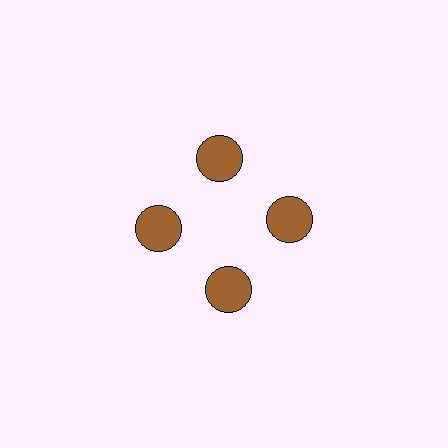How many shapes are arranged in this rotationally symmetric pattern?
There are 4 shapes, arranged in 4 groups of 1.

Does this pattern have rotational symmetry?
Yes, this pattern has 4-fold rotational symmetry. It looks the same after rotating 90 degrees around the center.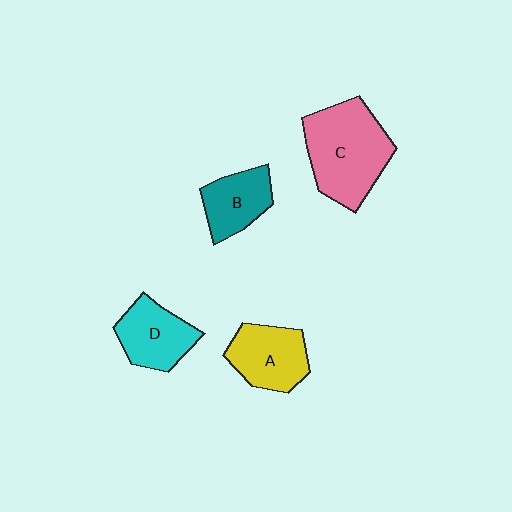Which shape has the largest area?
Shape C (pink).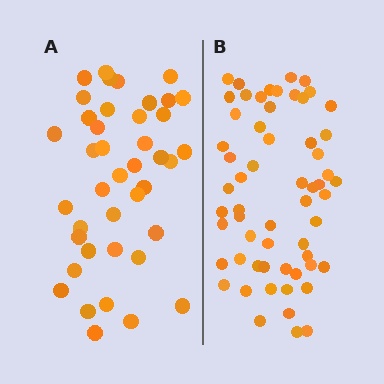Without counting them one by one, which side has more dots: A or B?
Region B (the right region) has more dots.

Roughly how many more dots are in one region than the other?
Region B has approximately 20 more dots than region A.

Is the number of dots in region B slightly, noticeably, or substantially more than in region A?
Region B has noticeably more, but not dramatically so. The ratio is roughly 1.4 to 1.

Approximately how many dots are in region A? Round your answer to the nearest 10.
About 40 dots. (The exact count is 41, which rounds to 40.)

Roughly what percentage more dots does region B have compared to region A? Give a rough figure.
About 45% more.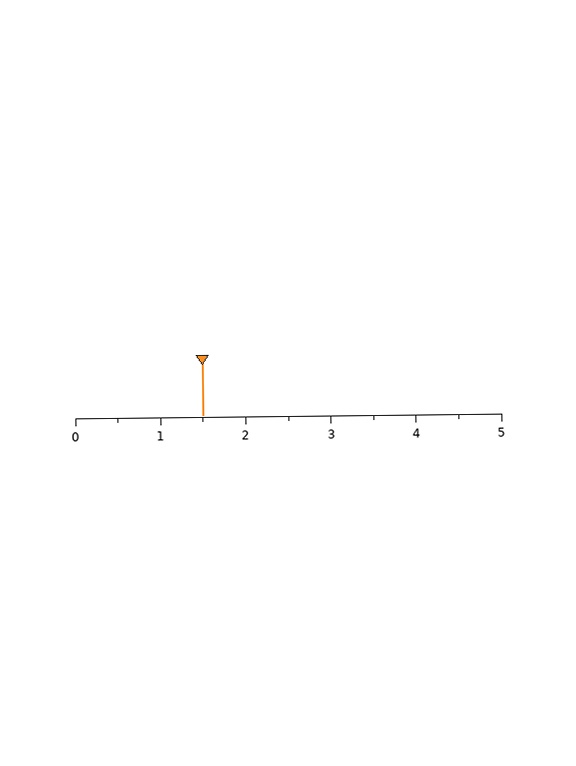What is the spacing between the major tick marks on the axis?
The major ticks are spaced 1 apart.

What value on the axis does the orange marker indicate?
The marker indicates approximately 1.5.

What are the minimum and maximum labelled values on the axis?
The axis runs from 0 to 5.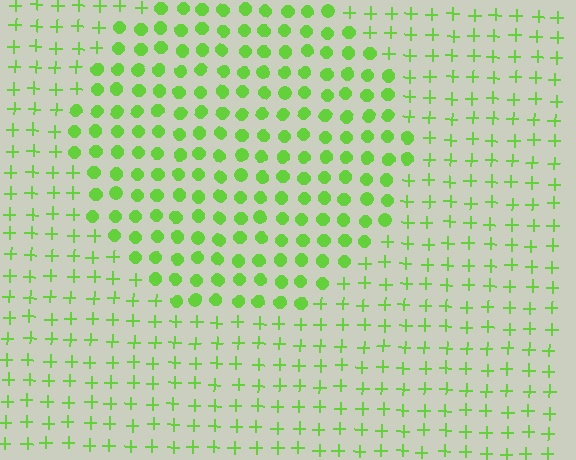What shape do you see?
I see a circle.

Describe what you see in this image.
The image is filled with small lime elements arranged in a uniform grid. A circle-shaped region contains circles, while the surrounding area contains plus signs. The boundary is defined purely by the change in element shape.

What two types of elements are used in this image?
The image uses circles inside the circle region and plus signs outside it.